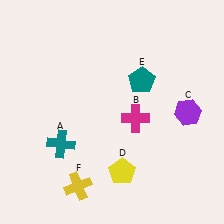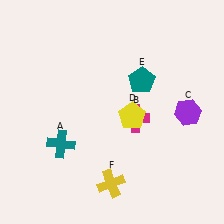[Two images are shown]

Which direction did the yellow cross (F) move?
The yellow cross (F) moved right.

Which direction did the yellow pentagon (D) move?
The yellow pentagon (D) moved up.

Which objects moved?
The objects that moved are: the yellow pentagon (D), the yellow cross (F).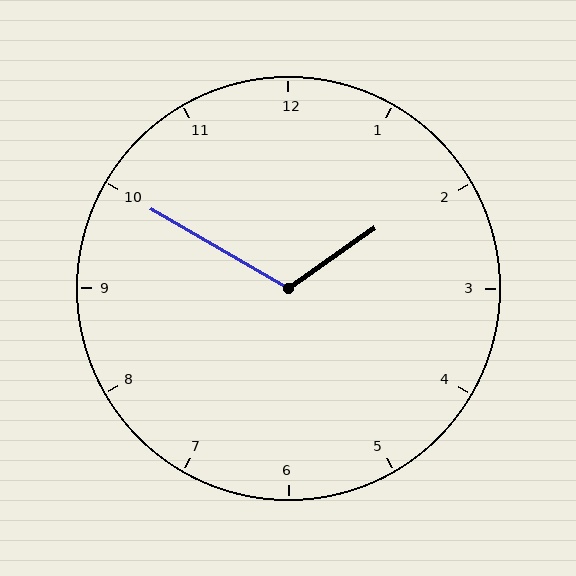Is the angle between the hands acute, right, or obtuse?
It is obtuse.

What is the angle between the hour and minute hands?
Approximately 115 degrees.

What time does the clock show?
1:50.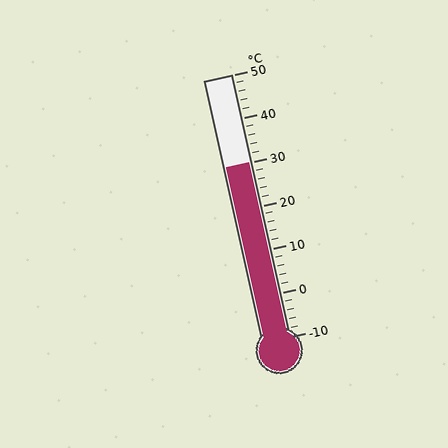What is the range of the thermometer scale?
The thermometer scale ranges from -10°C to 50°C.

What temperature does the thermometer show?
The thermometer shows approximately 30°C.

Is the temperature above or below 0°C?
The temperature is above 0°C.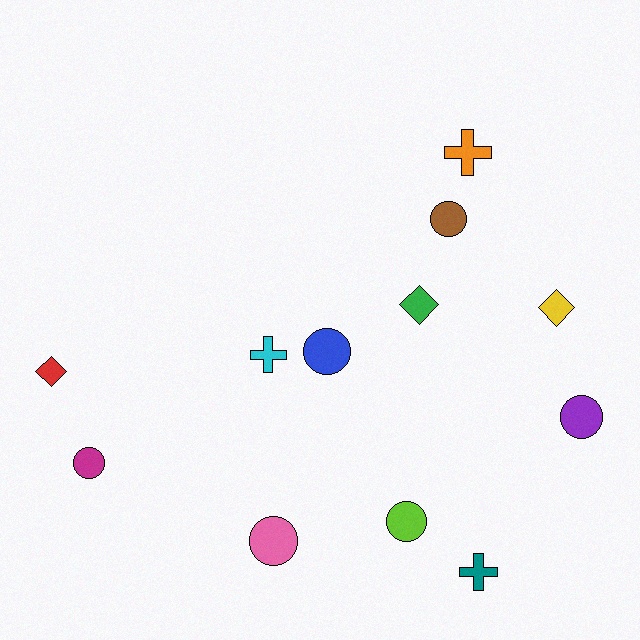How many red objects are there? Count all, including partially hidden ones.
There is 1 red object.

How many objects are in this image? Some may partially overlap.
There are 12 objects.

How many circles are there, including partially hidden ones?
There are 6 circles.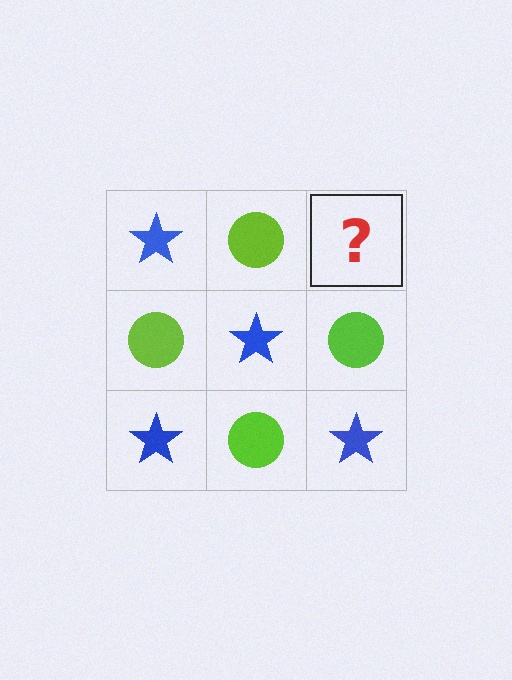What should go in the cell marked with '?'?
The missing cell should contain a blue star.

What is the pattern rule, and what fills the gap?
The rule is that it alternates blue star and lime circle in a checkerboard pattern. The gap should be filled with a blue star.